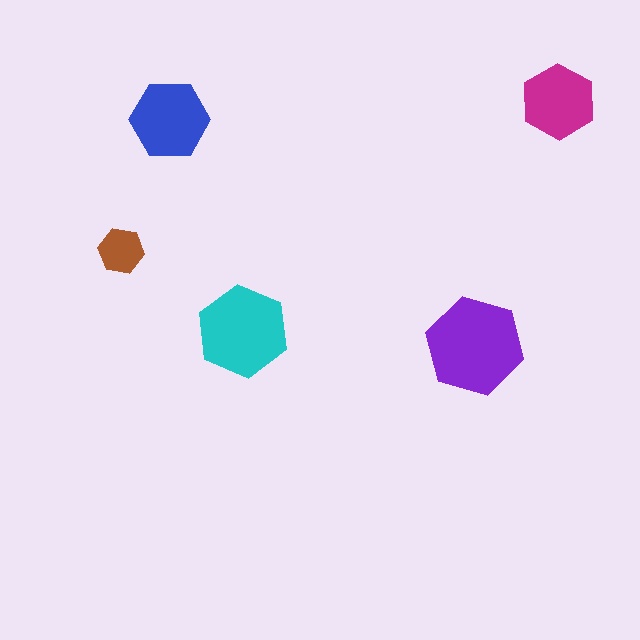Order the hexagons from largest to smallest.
the purple one, the cyan one, the blue one, the magenta one, the brown one.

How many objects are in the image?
There are 5 objects in the image.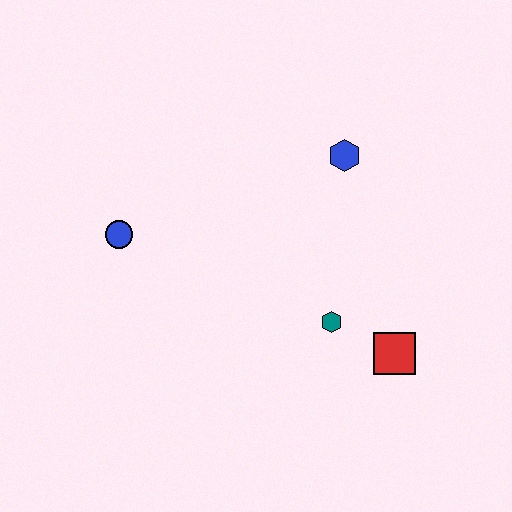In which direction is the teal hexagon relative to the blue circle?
The teal hexagon is to the right of the blue circle.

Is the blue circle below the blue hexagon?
Yes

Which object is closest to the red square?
The teal hexagon is closest to the red square.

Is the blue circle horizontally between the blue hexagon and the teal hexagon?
No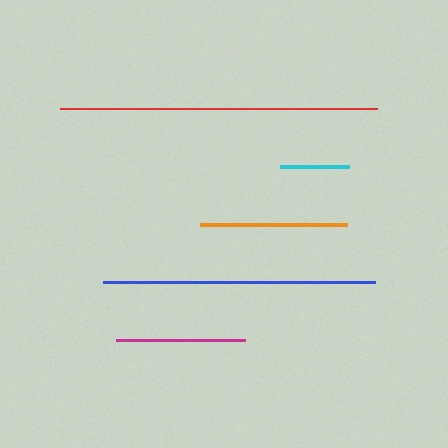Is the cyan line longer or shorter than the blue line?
The blue line is longer than the cyan line.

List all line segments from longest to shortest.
From longest to shortest: red, blue, orange, magenta, cyan.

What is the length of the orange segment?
The orange segment is approximately 147 pixels long.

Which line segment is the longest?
The red line is the longest at approximately 317 pixels.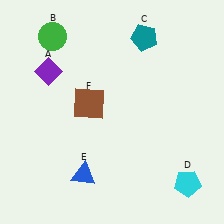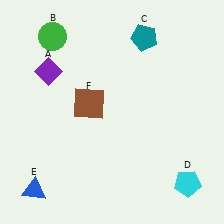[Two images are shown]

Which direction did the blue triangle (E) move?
The blue triangle (E) moved left.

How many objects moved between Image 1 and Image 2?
1 object moved between the two images.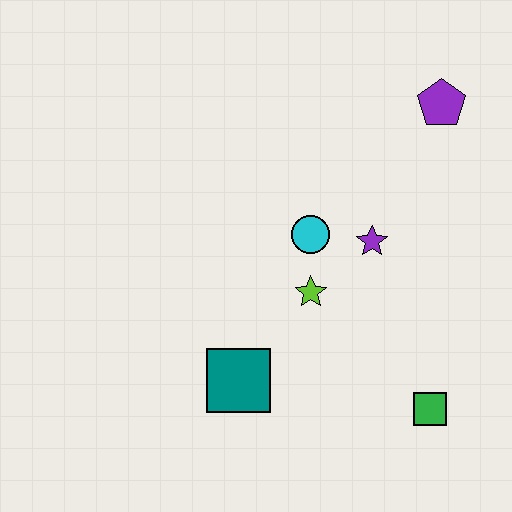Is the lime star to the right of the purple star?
No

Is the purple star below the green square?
No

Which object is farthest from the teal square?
The purple pentagon is farthest from the teal square.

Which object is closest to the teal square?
The lime star is closest to the teal square.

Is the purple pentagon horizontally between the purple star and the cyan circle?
No